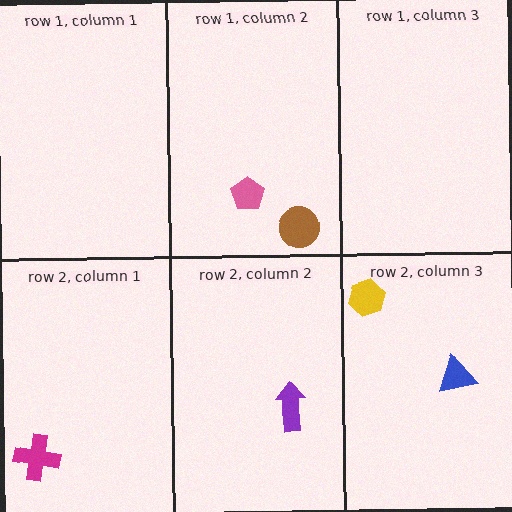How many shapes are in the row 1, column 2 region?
2.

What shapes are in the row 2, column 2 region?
The purple arrow.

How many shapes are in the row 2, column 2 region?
1.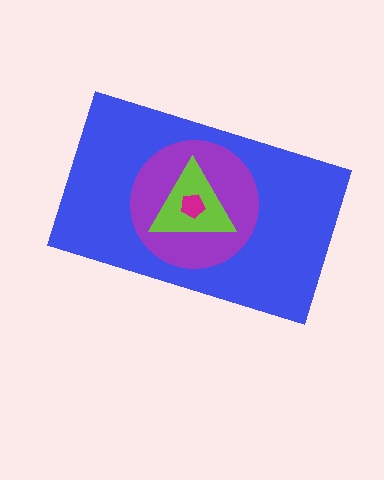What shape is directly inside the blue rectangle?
The purple circle.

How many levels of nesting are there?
4.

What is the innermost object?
The magenta pentagon.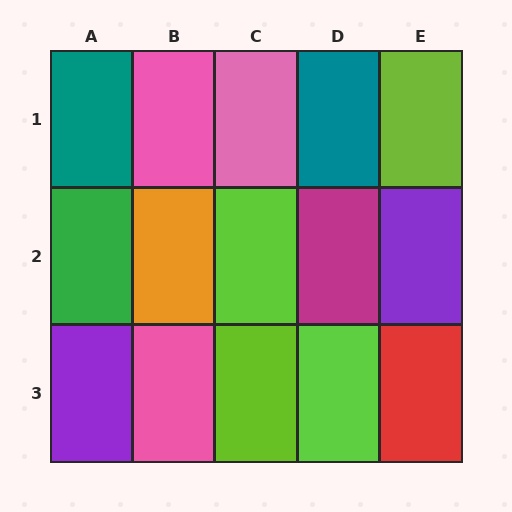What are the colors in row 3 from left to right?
Purple, pink, lime, lime, red.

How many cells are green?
1 cell is green.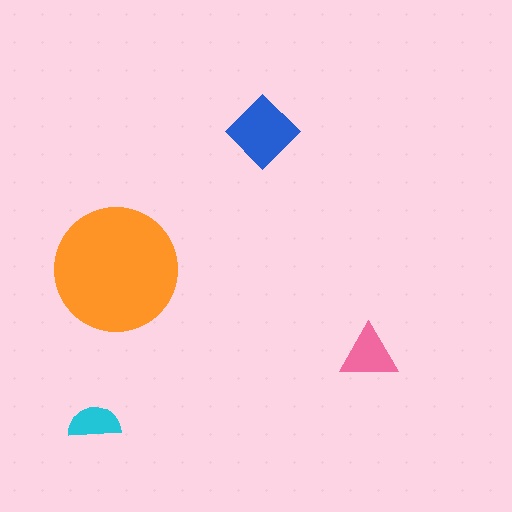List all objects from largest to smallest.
The orange circle, the blue diamond, the pink triangle, the cyan semicircle.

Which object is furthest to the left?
The cyan semicircle is leftmost.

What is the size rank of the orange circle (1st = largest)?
1st.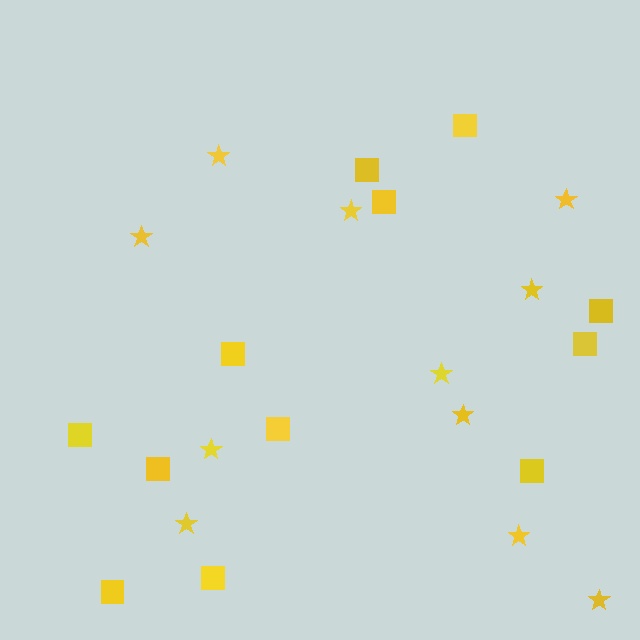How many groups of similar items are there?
There are 2 groups: one group of stars (11) and one group of squares (12).